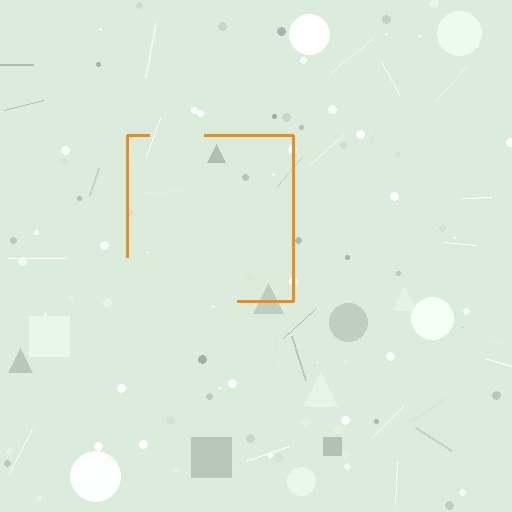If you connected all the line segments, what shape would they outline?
They would outline a square.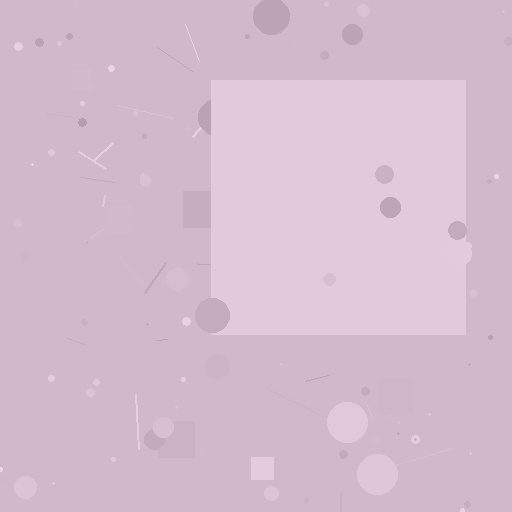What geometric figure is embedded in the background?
A square is embedded in the background.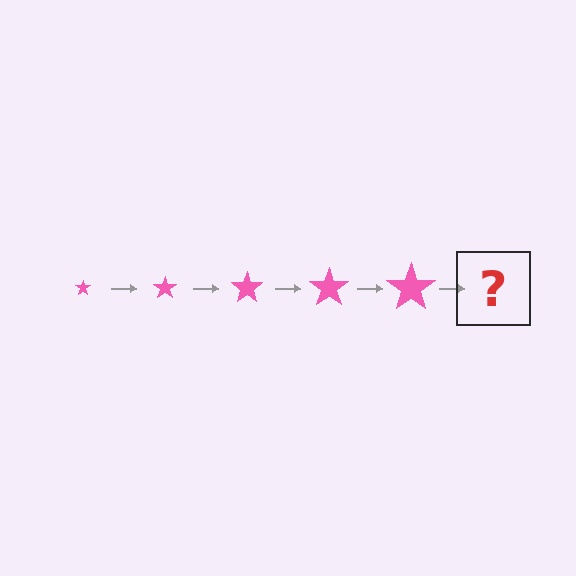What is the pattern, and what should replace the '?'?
The pattern is that the star gets progressively larger each step. The '?' should be a pink star, larger than the previous one.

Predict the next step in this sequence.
The next step is a pink star, larger than the previous one.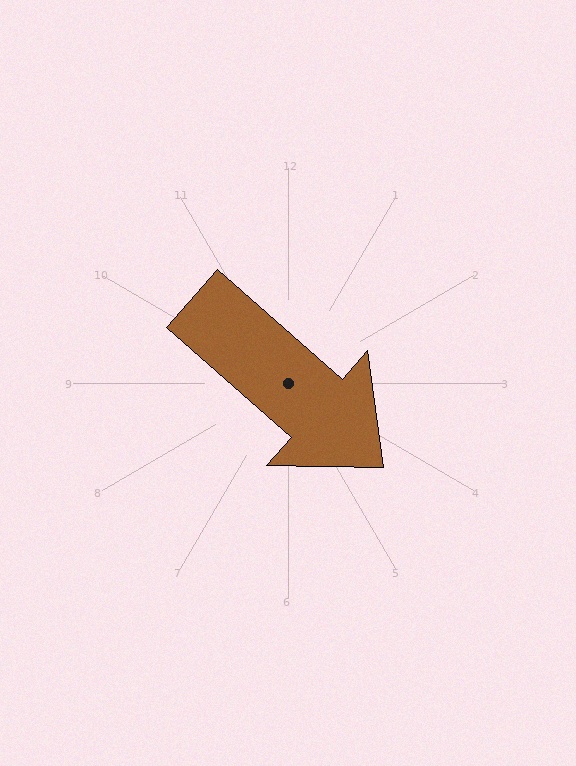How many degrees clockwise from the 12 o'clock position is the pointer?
Approximately 131 degrees.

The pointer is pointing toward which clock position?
Roughly 4 o'clock.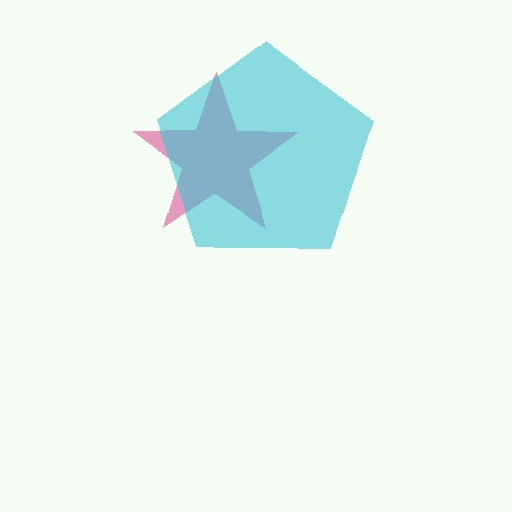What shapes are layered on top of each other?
The layered shapes are: a pink star, a cyan pentagon.